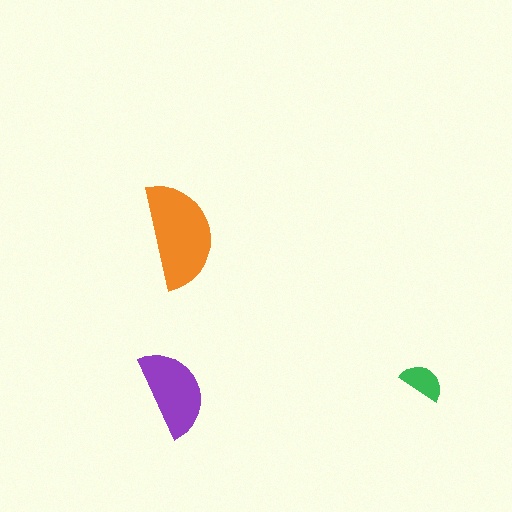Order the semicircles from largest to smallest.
the orange one, the purple one, the green one.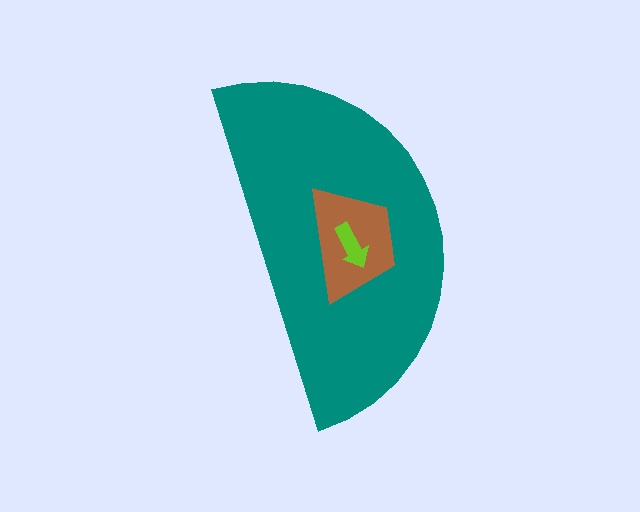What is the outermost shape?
The teal semicircle.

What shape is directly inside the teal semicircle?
The brown trapezoid.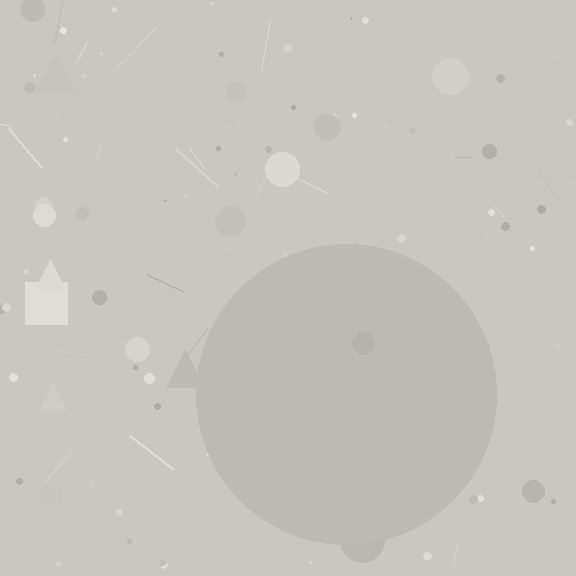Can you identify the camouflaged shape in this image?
The camouflaged shape is a circle.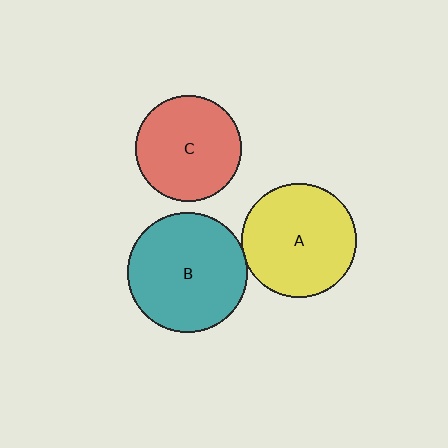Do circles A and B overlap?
Yes.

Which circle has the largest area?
Circle B (teal).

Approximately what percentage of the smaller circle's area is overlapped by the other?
Approximately 5%.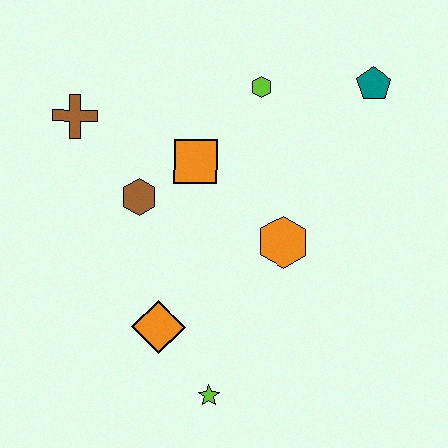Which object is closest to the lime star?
The orange diamond is closest to the lime star.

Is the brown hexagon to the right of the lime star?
No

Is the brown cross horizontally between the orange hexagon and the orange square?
No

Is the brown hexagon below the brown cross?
Yes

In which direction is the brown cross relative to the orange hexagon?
The brown cross is to the left of the orange hexagon.